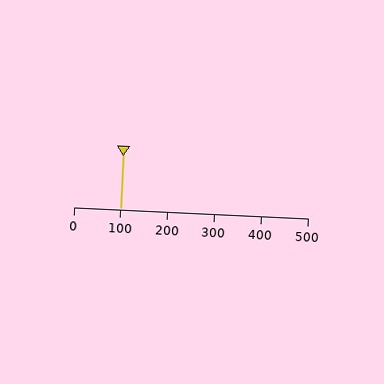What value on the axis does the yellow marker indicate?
The marker indicates approximately 100.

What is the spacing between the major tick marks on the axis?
The major ticks are spaced 100 apart.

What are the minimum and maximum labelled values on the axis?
The axis runs from 0 to 500.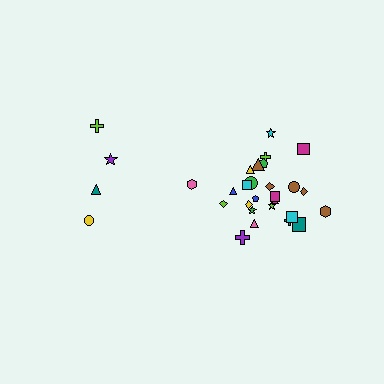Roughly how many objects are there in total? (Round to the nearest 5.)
Roughly 30 objects in total.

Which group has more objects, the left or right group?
The right group.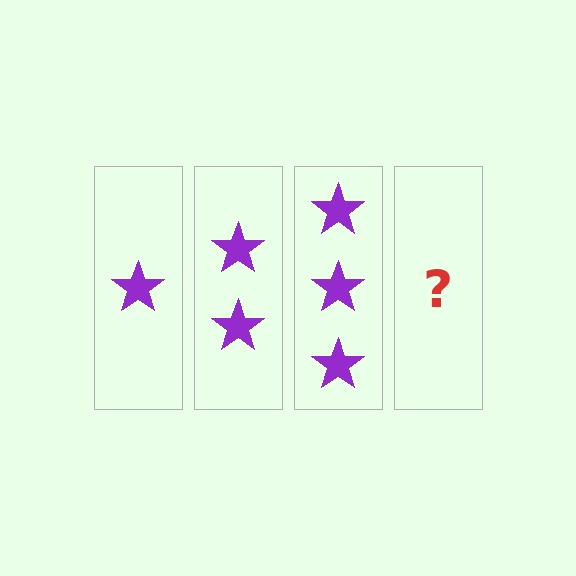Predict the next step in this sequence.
The next step is 4 stars.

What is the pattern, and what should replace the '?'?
The pattern is that each step adds one more star. The '?' should be 4 stars.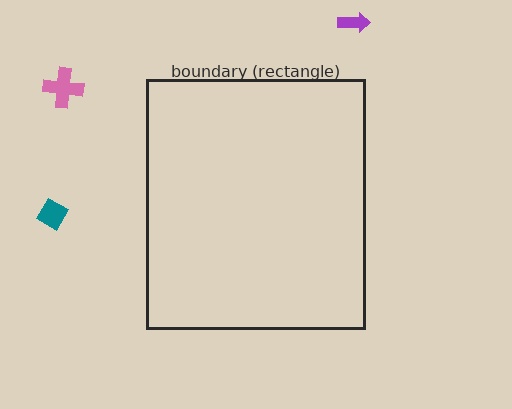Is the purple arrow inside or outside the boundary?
Outside.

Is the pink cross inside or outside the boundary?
Outside.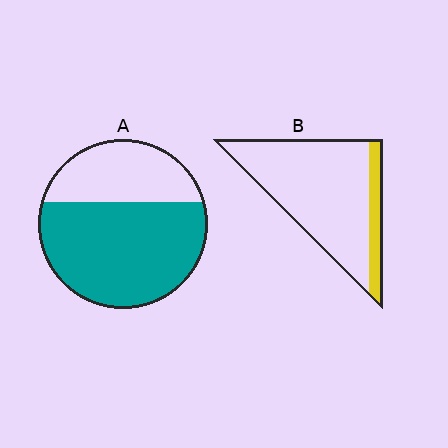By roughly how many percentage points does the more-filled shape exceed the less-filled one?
By roughly 50 percentage points (A over B).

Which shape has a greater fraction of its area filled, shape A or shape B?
Shape A.